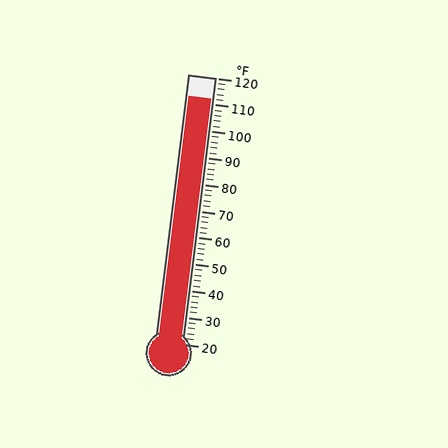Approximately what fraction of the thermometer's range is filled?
The thermometer is filled to approximately 90% of its range.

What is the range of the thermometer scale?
The thermometer scale ranges from 20°F to 120°F.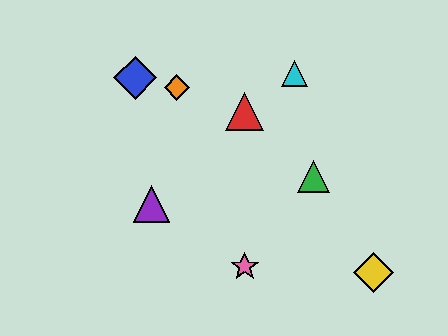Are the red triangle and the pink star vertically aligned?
Yes, both are at x≈245.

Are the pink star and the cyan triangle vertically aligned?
No, the pink star is at x≈245 and the cyan triangle is at x≈294.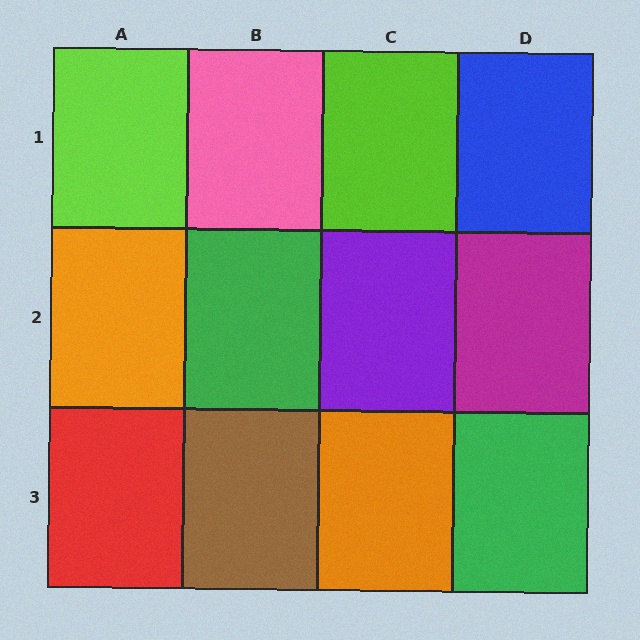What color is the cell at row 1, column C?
Lime.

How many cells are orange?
2 cells are orange.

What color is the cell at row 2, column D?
Magenta.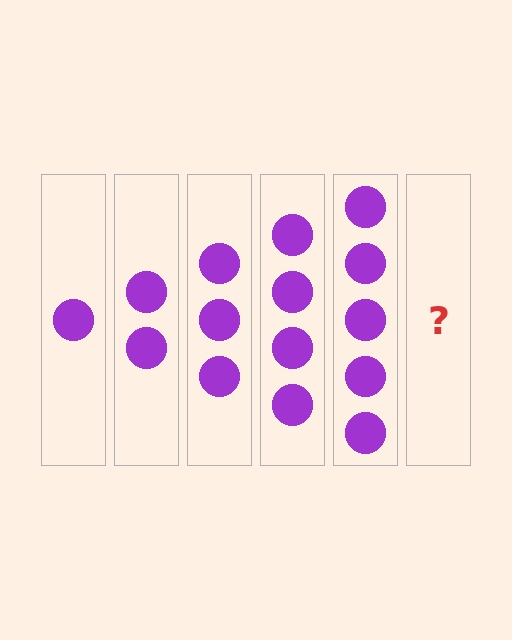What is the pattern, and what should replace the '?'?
The pattern is that each step adds one more circle. The '?' should be 6 circles.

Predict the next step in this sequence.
The next step is 6 circles.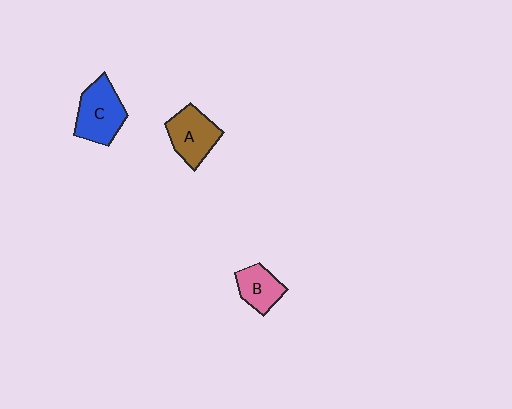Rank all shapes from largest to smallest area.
From largest to smallest: C (blue), A (brown), B (pink).